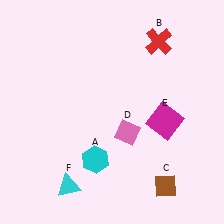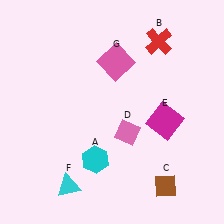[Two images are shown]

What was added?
A pink square (G) was added in Image 2.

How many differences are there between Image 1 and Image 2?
There is 1 difference between the two images.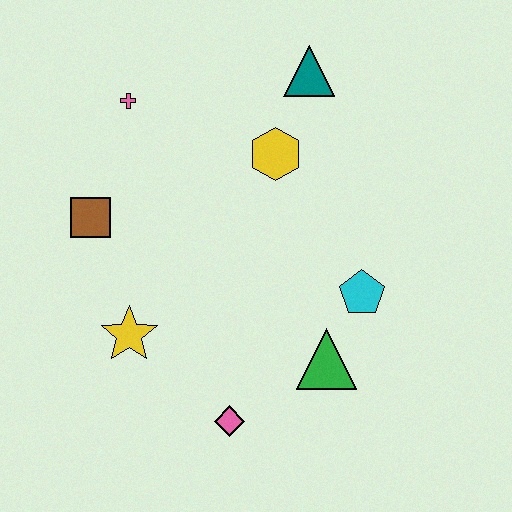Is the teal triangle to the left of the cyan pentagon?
Yes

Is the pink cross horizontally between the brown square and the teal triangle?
Yes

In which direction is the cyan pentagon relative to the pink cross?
The cyan pentagon is to the right of the pink cross.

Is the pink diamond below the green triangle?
Yes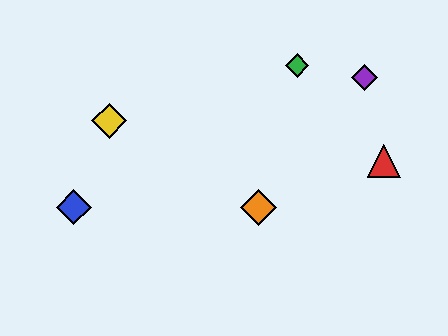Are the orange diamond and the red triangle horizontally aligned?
No, the orange diamond is at y≈207 and the red triangle is at y≈161.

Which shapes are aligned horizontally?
The blue diamond, the orange diamond are aligned horizontally.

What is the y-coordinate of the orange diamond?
The orange diamond is at y≈207.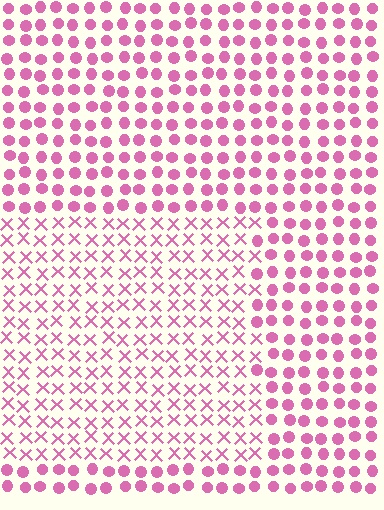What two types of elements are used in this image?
The image uses X marks inside the rectangle region and circles outside it.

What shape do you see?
I see a rectangle.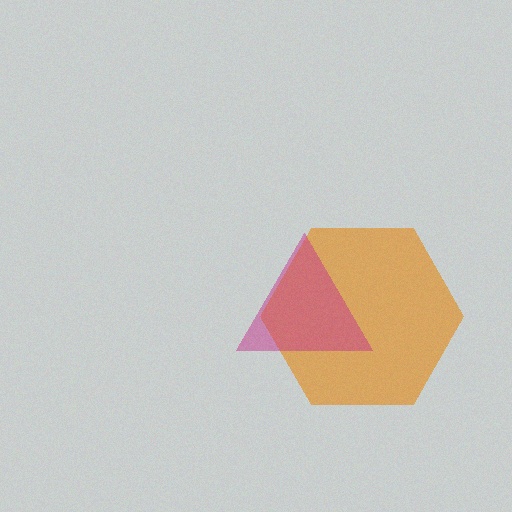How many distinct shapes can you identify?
There are 2 distinct shapes: an orange hexagon, a magenta triangle.